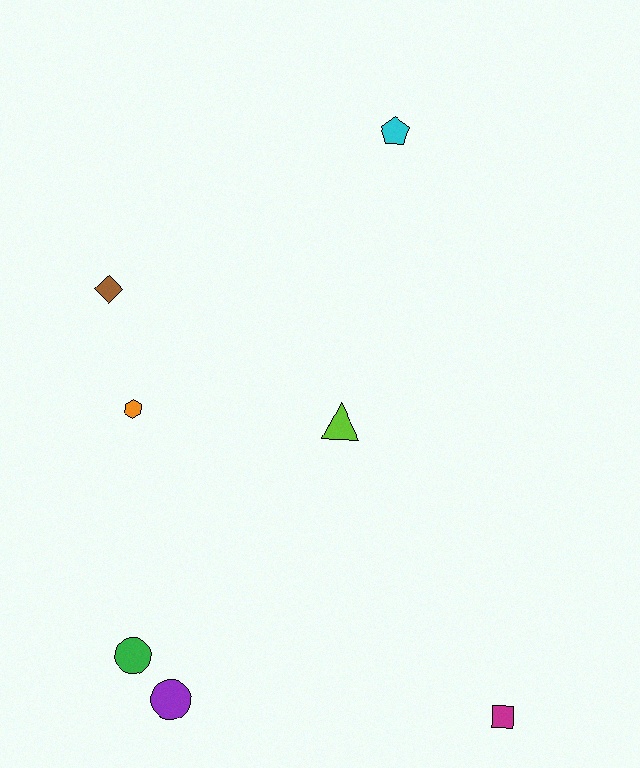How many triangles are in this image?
There is 1 triangle.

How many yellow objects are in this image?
There are no yellow objects.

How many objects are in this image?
There are 7 objects.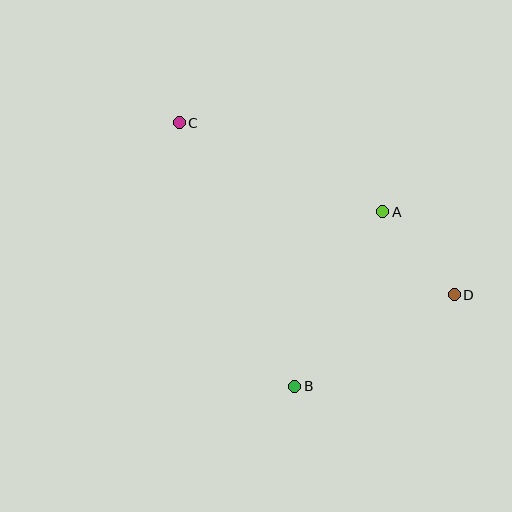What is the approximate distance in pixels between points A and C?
The distance between A and C is approximately 222 pixels.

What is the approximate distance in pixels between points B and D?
The distance between B and D is approximately 184 pixels.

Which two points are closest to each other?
Points A and D are closest to each other.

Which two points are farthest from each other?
Points C and D are farthest from each other.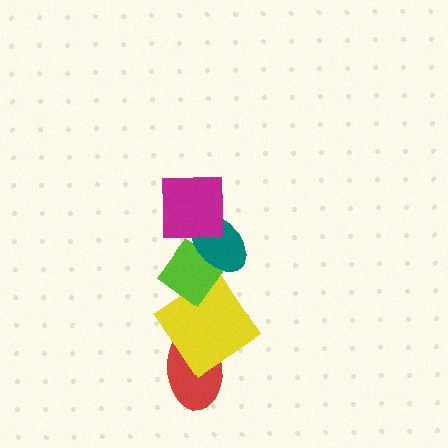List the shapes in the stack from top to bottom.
From top to bottom: the magenta square, the teal ellipse, the lime diamond, the yellow diamond, the red ellipse.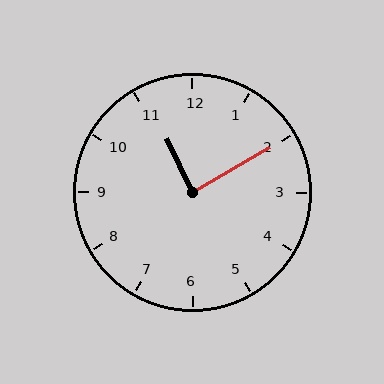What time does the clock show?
11:10.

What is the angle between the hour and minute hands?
Approximately 85 degrees.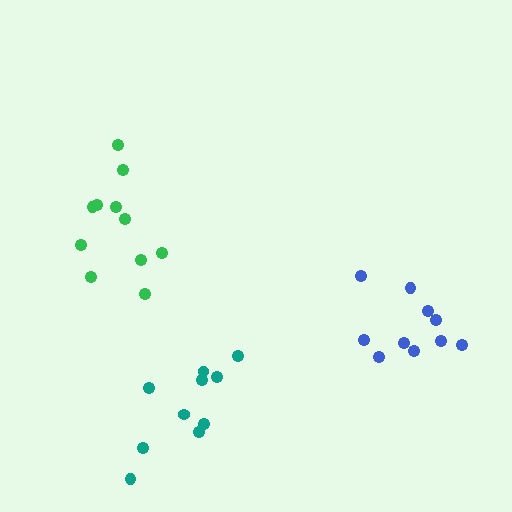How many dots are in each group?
Group 1: 11 dots, Group 2: 10 dots, Group 3: 10 dots (31 total).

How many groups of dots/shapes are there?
There are 3 groups.